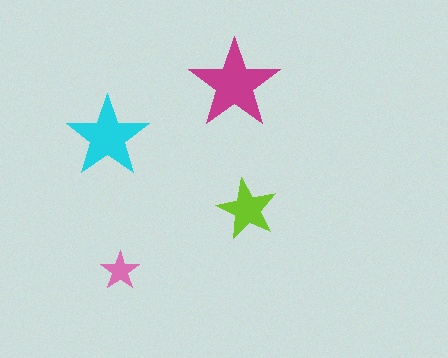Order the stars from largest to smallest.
the magenta one, the cyan one, the lime one, the pink one.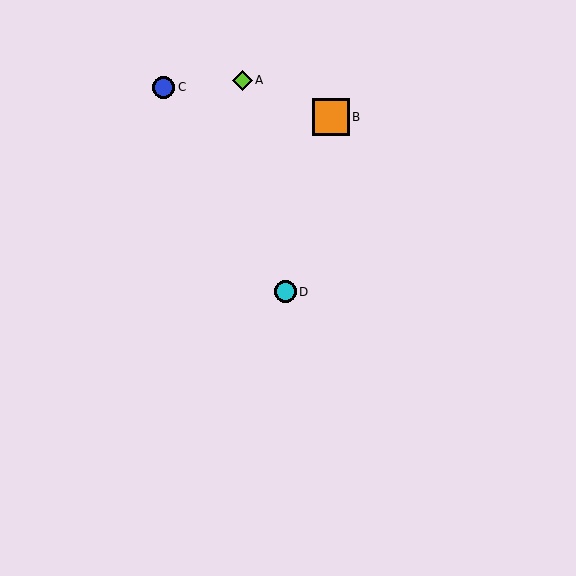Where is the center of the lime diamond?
The center of the lime diamond is at (242, 80).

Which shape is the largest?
The orange square (labeled B) is the largest.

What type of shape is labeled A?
Shape A is a lime diamond.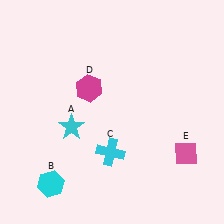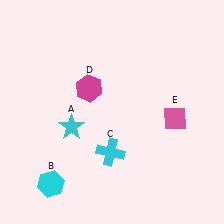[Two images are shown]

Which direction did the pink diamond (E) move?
The pink diamond (E) moved up.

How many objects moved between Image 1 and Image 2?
1 object moved between the two images.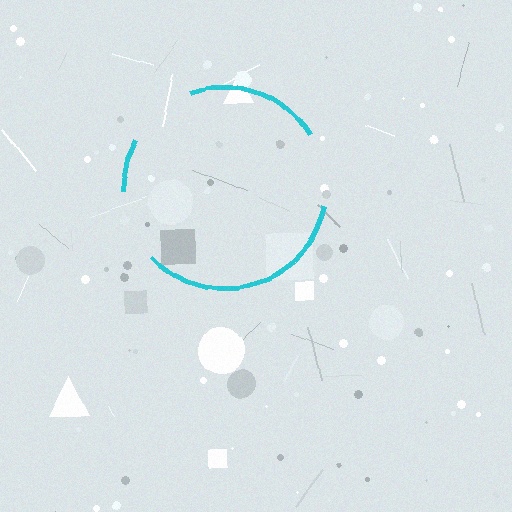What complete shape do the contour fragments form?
The contour fragments form a circle.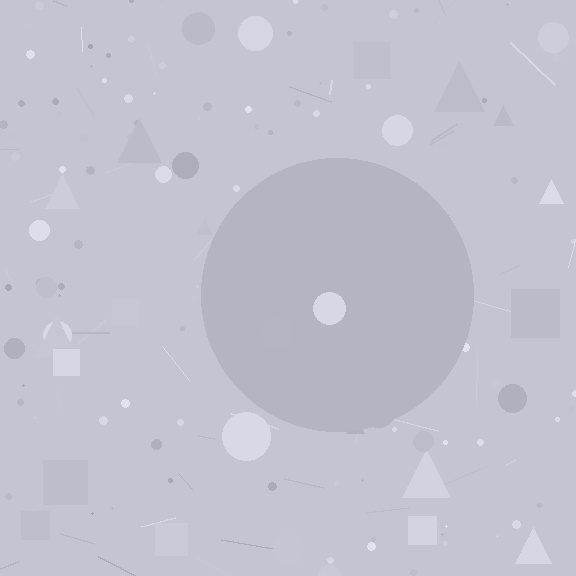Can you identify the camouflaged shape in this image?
The camouflaged shape is a circle.